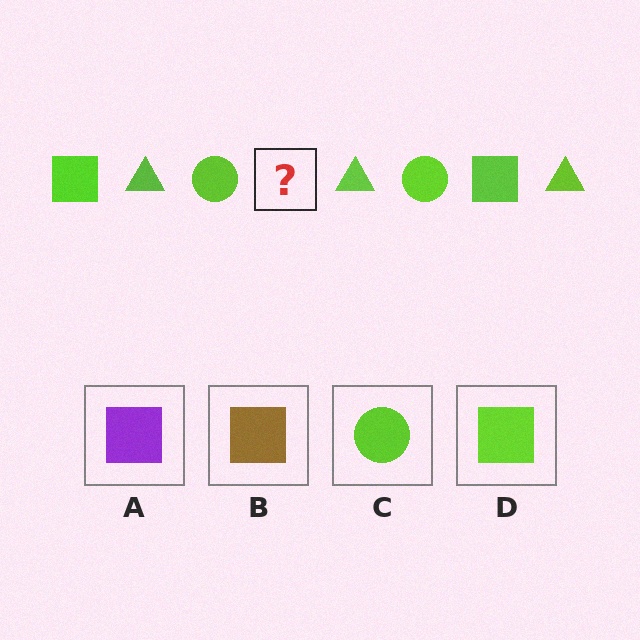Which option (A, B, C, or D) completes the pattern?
D.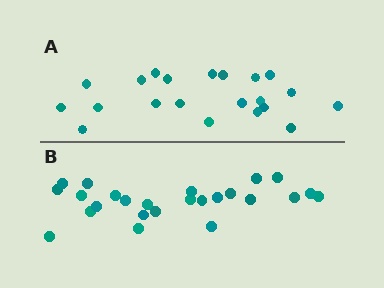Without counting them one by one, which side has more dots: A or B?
Region B (the bottom region) has more dots.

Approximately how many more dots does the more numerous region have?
Region B has about 4 more dots than region A.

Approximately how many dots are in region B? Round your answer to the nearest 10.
About 20 dots. (The exact count is 25, which rounds to 20.)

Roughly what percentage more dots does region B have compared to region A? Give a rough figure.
About 20% more.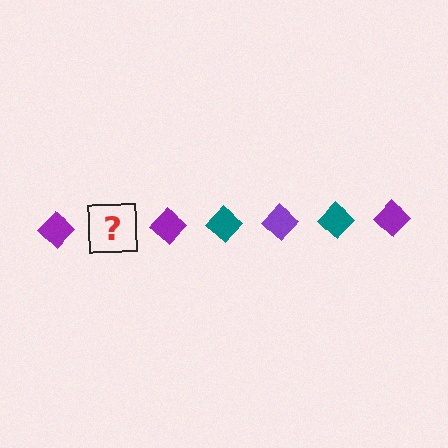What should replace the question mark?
The question mark should be replaced with a teal diamond.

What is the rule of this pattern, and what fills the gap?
The rule is that the pattern cycles through purple, teal diamonds. The gap should be filled with a teal diamond.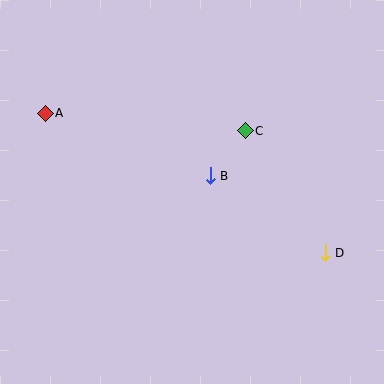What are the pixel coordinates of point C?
Point C is at (245, 131).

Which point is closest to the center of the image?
Point B at (210, 176) is closest to the center.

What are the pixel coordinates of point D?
Point D is at (325, 253).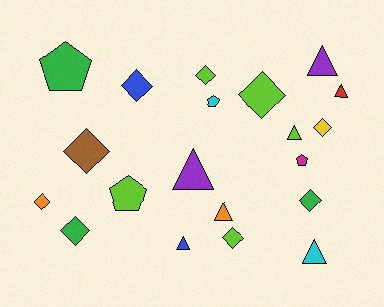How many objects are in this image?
There are 20 objects.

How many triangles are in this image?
There are 7 triangles.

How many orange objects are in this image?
There are 2 orange objects.